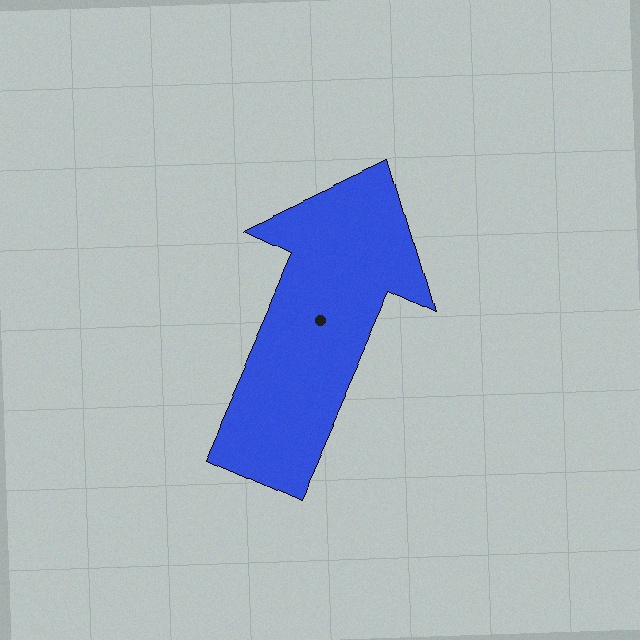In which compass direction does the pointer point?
Northeast.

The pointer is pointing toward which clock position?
Roughly 1 o'clock.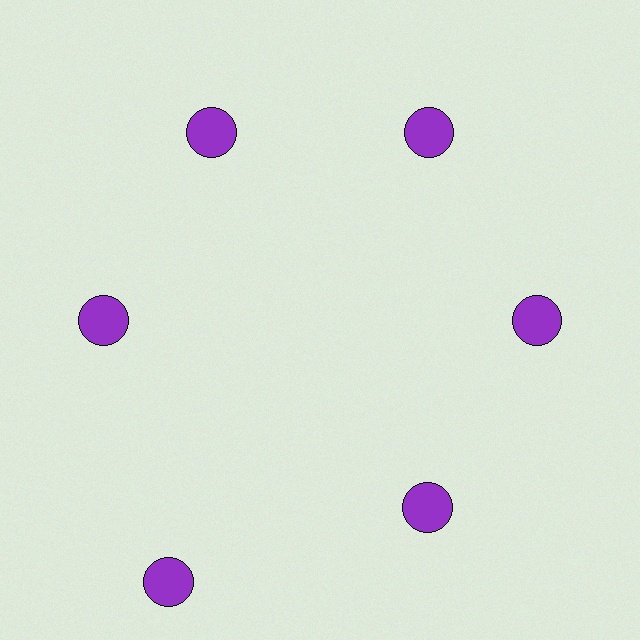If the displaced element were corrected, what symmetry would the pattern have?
It would have 6-fold rotational symmetry — the pattern would map onto itself every 60 degrees.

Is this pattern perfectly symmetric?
No. The 6 purple circles are arranged in a ring, but one element near the 7 o'clock position is pushed outward from the center, breaking the 6-fold rotational symmetry.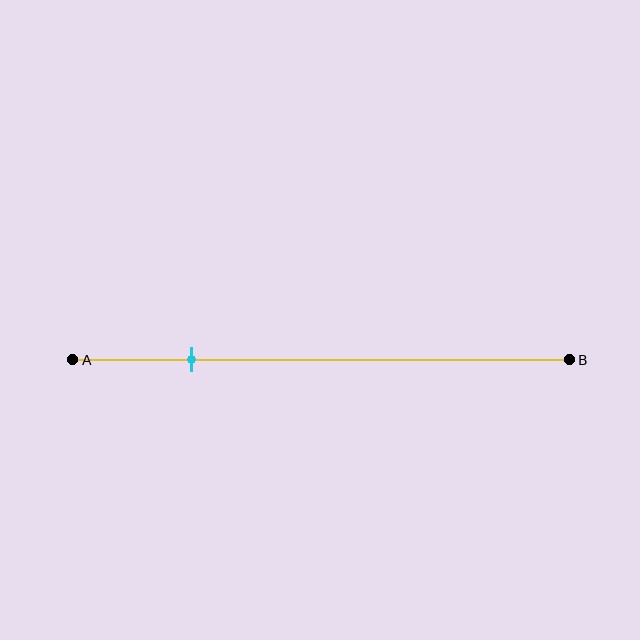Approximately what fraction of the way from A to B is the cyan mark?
The cyan mark is approximately 25% of the way from A to B.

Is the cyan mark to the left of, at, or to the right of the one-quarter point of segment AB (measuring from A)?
The cyan mark is approximately at the one-quarter point of segment AB.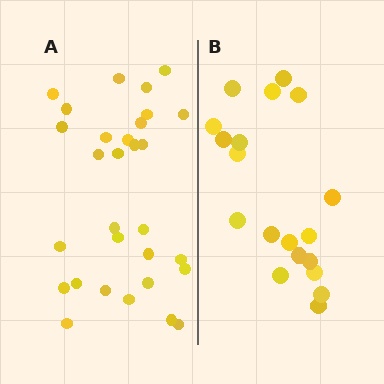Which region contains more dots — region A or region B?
Region A (the left region) has more dots.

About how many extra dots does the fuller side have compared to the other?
Region A has roughly 12 or so more dots than region B.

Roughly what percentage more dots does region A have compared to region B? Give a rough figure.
About 60% more.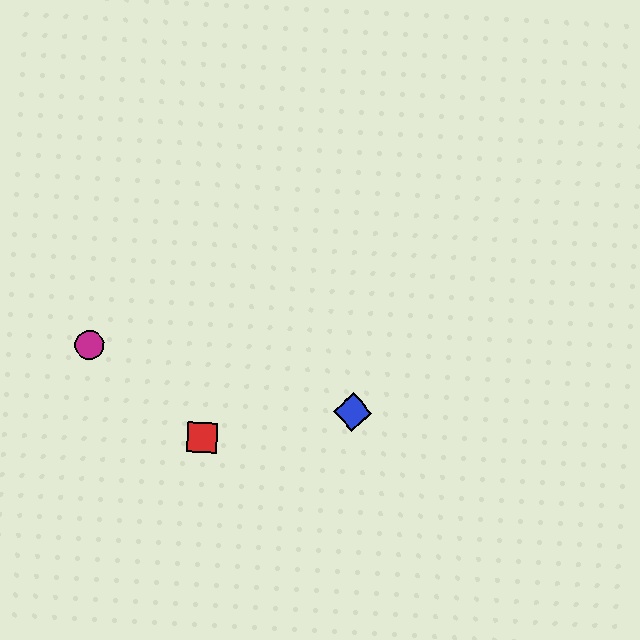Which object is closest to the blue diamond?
The red square is closest to the blue diamond.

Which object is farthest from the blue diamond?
The magenta circle is farthest from the blue diamond.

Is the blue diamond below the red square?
No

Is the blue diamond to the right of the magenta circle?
Yes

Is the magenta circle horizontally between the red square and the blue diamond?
No